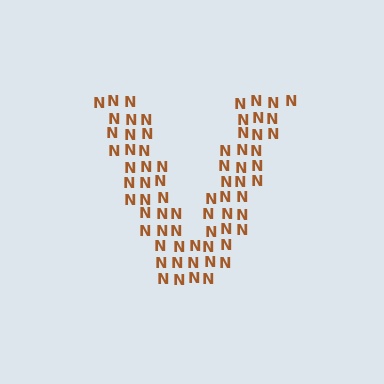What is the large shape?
The large shape is the letter V.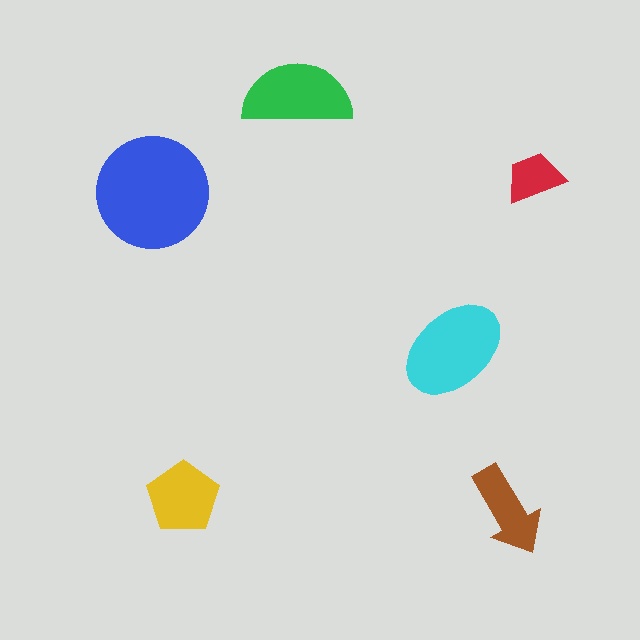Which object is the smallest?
The red trapezoid.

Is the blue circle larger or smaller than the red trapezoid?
Larger.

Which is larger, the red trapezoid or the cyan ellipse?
The cyan ellipse.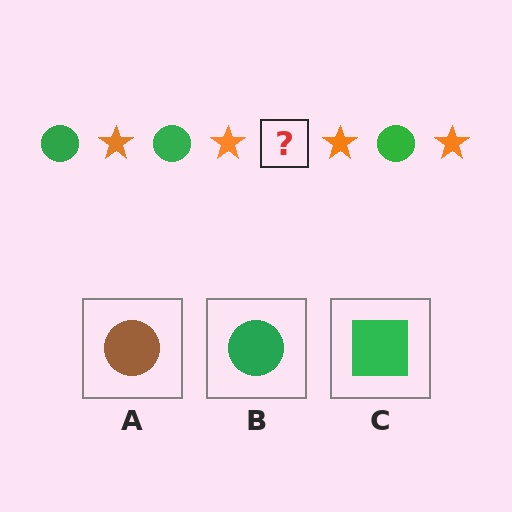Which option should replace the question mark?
Option B.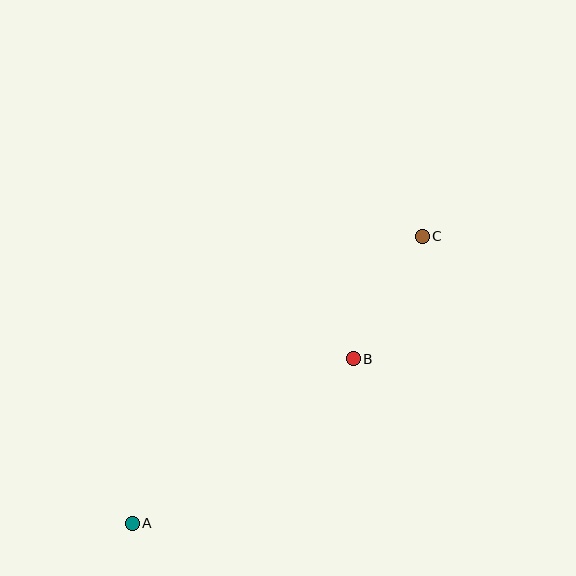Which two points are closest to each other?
Points B and C are closest to each other.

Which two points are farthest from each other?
Points A and C are farthest from each other.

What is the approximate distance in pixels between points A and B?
The distance between A and B is approximately 275 pixels.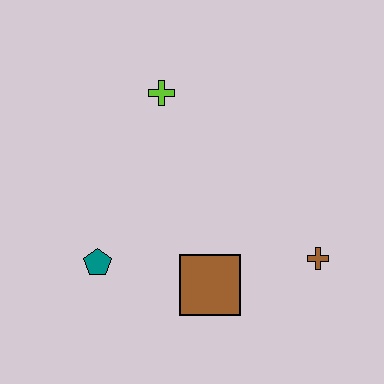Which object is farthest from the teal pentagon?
The brown cross is farthest from the teal pentagon.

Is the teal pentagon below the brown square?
No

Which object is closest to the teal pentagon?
The brown square is closest to the teal pentagon.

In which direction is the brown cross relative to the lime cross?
The brown cross is below the lime cross.